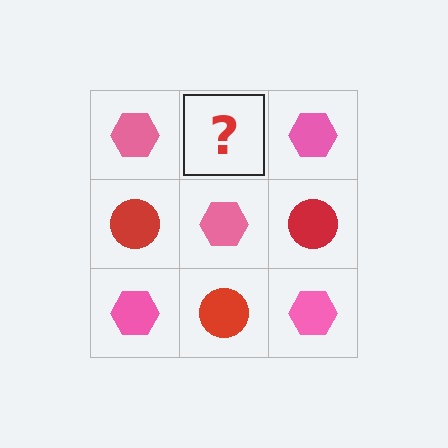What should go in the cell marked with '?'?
The missing cell should contain a red circle.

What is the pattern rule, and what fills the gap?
The rule is that it alternates pink hexagon and red circle in a checkerboard pattern. The gap should be filled with a red circle.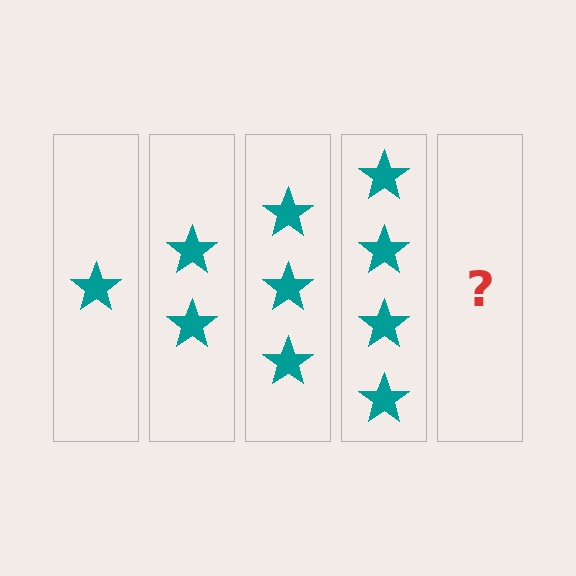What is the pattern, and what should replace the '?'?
The pattern is that each step adds one more star. The '?' should be 5 stars.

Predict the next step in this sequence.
The next step is 5 stars.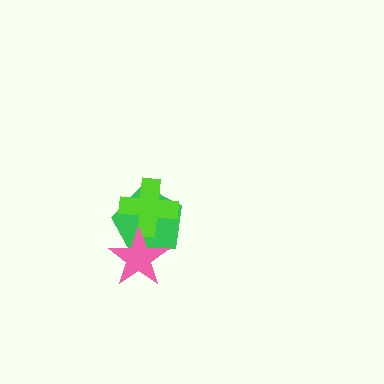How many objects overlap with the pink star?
2 objects overlap with the pink star.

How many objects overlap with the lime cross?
2 objects overlap with the lime cross.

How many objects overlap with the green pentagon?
2 objects overlap with the green pentagon.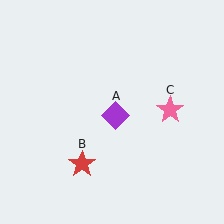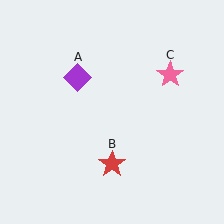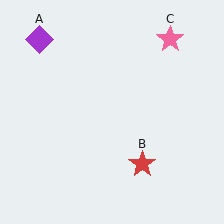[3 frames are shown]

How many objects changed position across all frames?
3 objects changed position: purple diamond (object A), red star (object B), pink star (object C).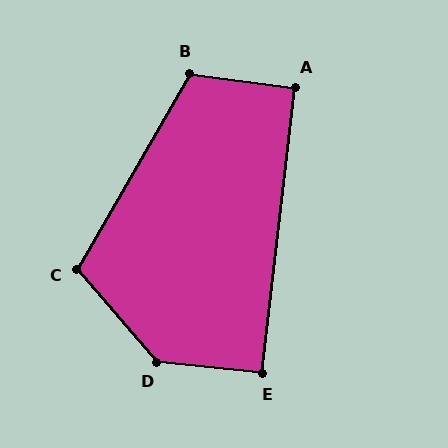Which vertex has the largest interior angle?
D, at approximately 136 degrees.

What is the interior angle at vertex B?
Approximately 112 degrees (obtuse).